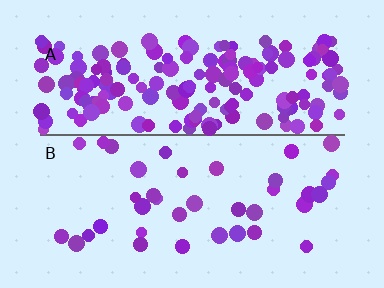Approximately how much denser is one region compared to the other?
Approximately 4.7× — region A over region B.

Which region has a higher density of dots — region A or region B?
A (the top).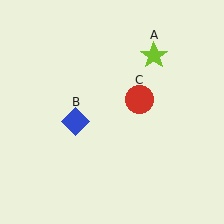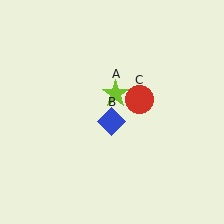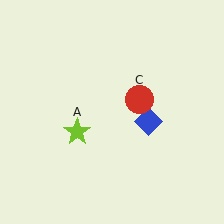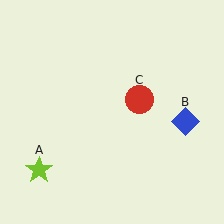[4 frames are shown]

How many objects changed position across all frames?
2 objects changed position: lime star (object A), blue diamond (object B).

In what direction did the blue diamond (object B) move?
The blue diamond (object B) moved right.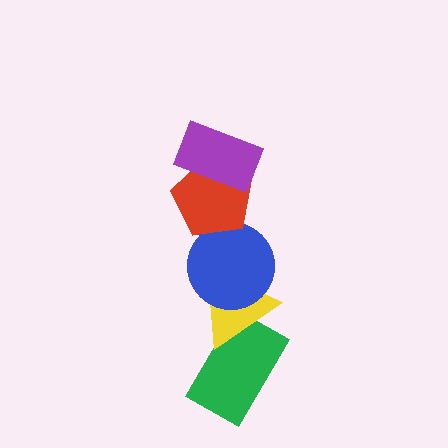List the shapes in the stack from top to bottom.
From top to bottom: the purple rectangle, the red pentagon, the blue circle, the yellow triangle, the green rectangle.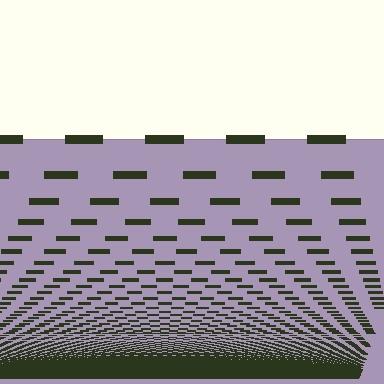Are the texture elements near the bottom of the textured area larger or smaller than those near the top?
Smaller. The gradient is inverted — elements near the bottom are smaller and denser.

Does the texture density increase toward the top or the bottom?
Density increases toward the bottom.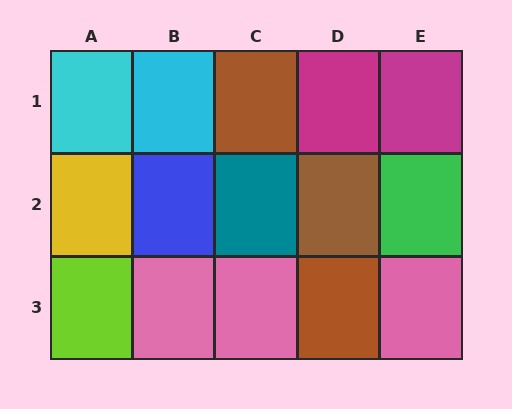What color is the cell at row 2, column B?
Blue.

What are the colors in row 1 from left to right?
Cyan, cyan, brown, magenta, magenta.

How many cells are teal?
1 cell is teal.